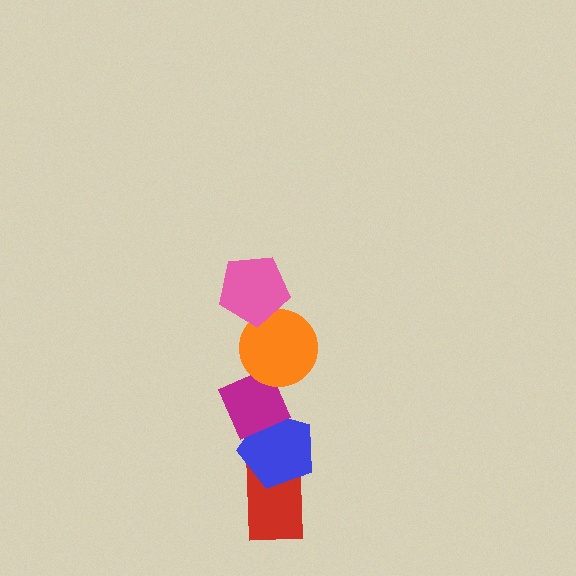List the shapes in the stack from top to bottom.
From top to bottom: the pink pentagon, the orange circle, the magenta diamond, the blue pentagon, the red rectangle.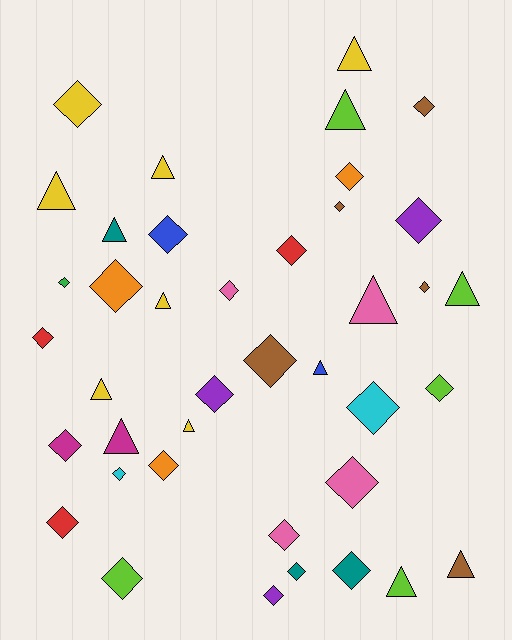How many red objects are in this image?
There are 3 red objects.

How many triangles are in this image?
There are 14 triangles.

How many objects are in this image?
There are 40 objects.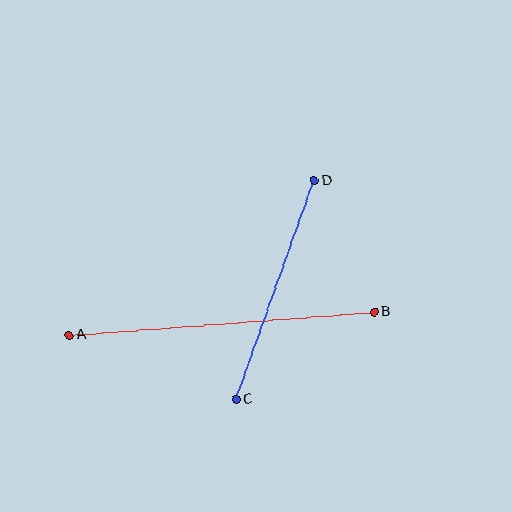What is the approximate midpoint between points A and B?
The midpoint is at approximately (221, 323) pixels.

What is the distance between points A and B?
The distance is approximately 306 pixels.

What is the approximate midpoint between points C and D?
The midpoint is at approximately (275, 290) pixels.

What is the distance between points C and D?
The distance is approximately 232 pixels.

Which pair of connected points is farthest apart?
Points A and B are farthest apart.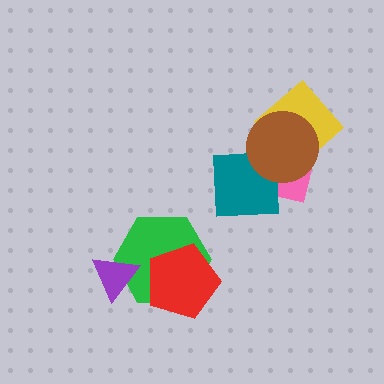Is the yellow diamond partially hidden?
Yes, it is partially covered by another shape.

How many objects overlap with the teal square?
2 objects overlap with the teal square.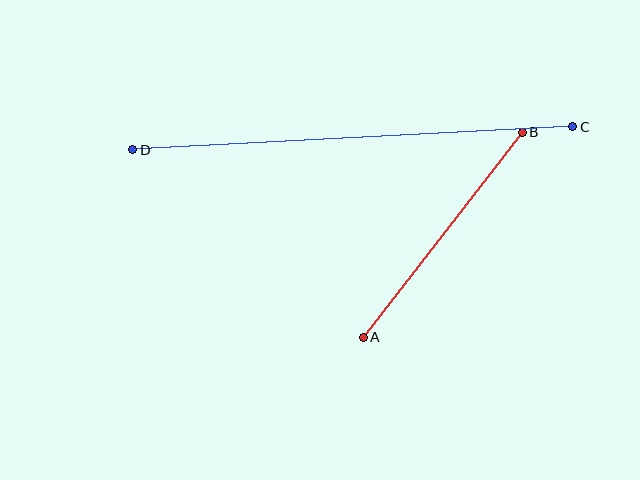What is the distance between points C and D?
The distance is approximately 441 pixels.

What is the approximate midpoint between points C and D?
The midpoint is at approximately (353, 138) pixels.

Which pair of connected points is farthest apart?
Points C and D are farthest apart.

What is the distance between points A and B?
The distance is approximately 260 pixels.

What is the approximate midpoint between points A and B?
The midpoint is at approximately (443, 235) pixels.